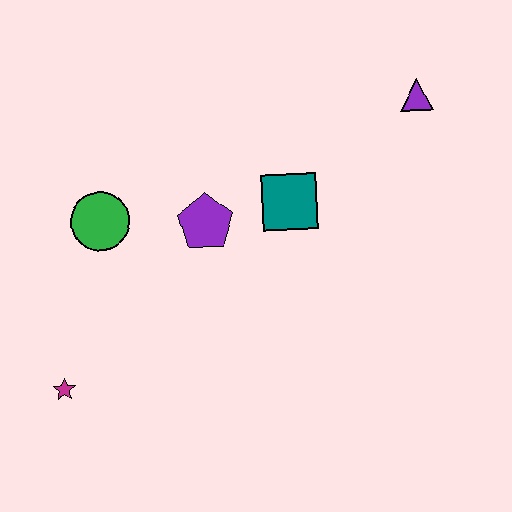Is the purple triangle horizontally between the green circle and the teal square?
No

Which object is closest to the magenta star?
The green circle is closest to the magenta star.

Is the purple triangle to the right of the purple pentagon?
Yes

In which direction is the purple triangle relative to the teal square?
The purple triangle is to the right of the teal square.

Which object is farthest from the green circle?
The purple triangle is farthest from the green circle.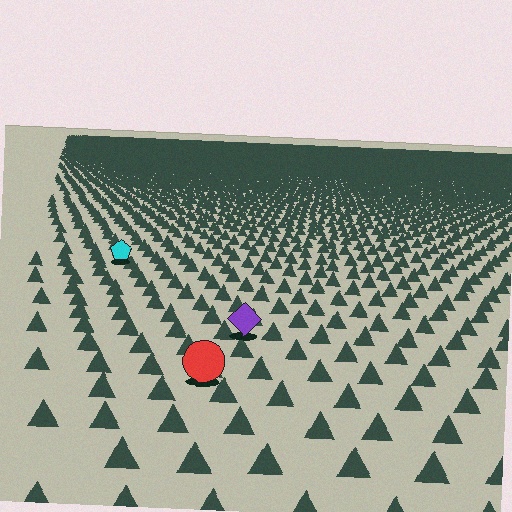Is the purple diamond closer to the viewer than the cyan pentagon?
Yes. The purple diamond is closer — you can tell from the texture gradient: the ground texture is coarser near it.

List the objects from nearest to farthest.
From nearest to farthest: the red circle, the purple diamond, the cyan pentagon.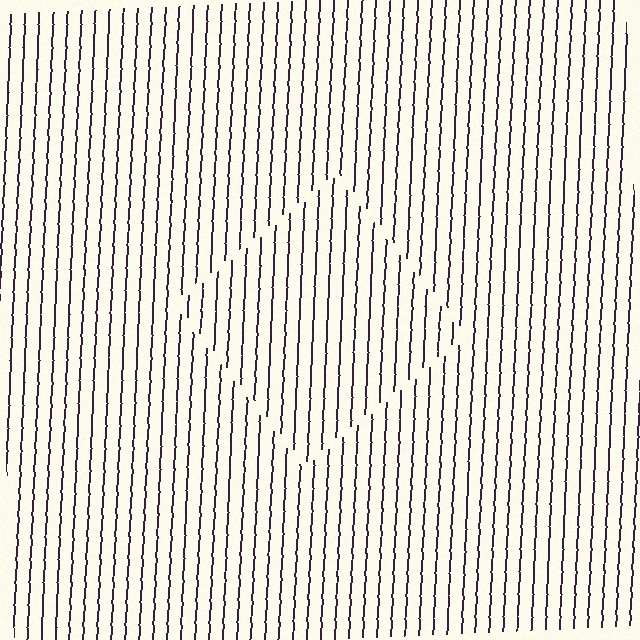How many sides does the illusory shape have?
4 sides — the line-ends trace a square.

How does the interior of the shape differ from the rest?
The interior of the shape contains the same grating, shifted by half a period — the contour is defined by the phase discontinuity where line-ends from the inner and outer gratings abut.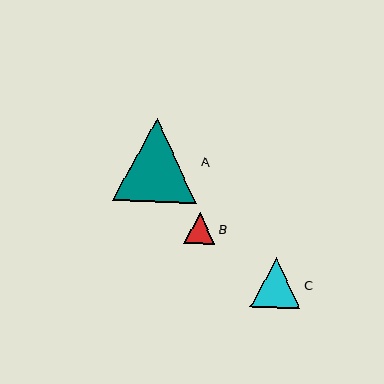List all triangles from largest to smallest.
From largest to smallest: A, C, B.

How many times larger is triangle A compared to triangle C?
Triangle A is approximately 1.7 times the size of triangle C.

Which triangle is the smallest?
Triangle B is the smallest with a size of approximately 31 pixels.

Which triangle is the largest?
Triangle A is the largest with a size of approximately 84 pixels.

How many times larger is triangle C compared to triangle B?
Triangle C is approximately 1.6 times the size of triangle B.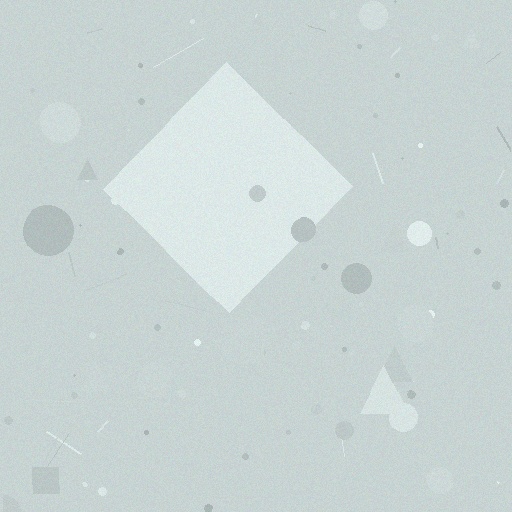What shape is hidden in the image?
A diamond is hidden in the image.